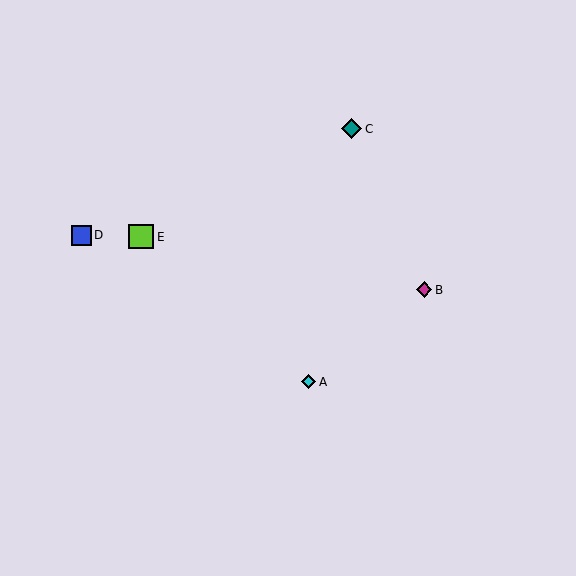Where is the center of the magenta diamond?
The center of the magenta diamond is at (424, 290).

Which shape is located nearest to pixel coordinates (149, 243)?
The lime square (labeled E) at (141, 237) is nearest to that location.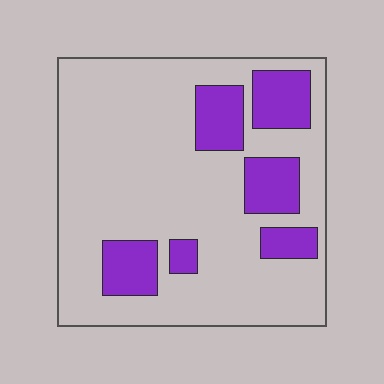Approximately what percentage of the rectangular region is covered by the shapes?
Approximately 20%.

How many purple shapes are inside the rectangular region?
6.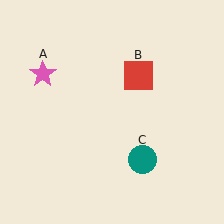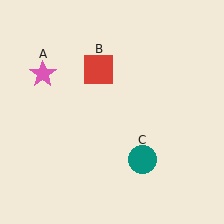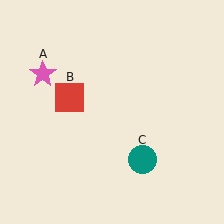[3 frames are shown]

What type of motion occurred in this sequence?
The red square (object B) rotated counterclockwise around the center of the scene.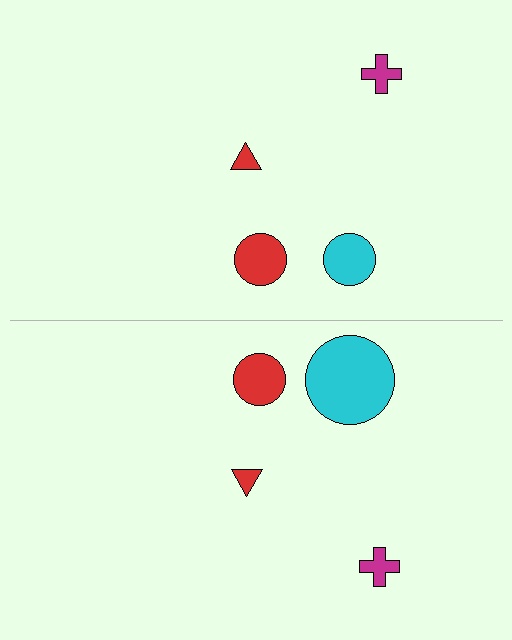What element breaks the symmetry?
The cyan circle on the bottom side has a different size than its mirror counterpart.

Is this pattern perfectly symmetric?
No, the pattern is not perfectly symmetric. The cyan circle on the bottom side has a different size than its mirror counterpart.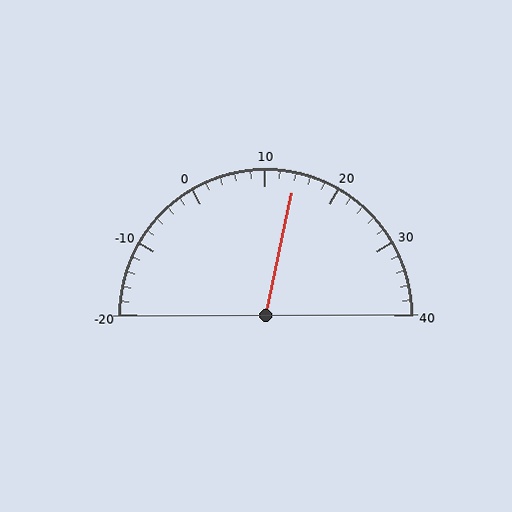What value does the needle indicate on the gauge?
The needle indicates approximately 14.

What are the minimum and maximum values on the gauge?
The gauge ranges from -20 to 40.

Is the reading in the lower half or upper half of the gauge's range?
The reading is in the upper half of the range (-20 to 40).